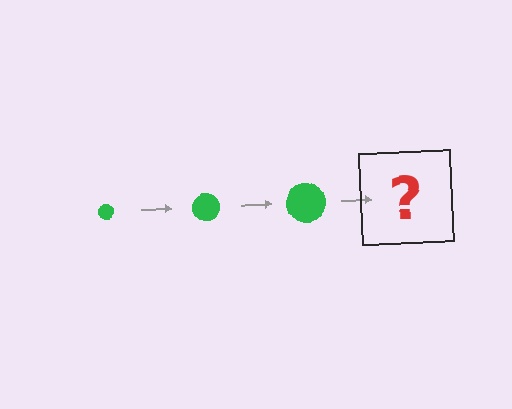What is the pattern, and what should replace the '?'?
The pattern is that the circle gets progressively larger each step. The '?' should be a green circle, larger than the previous one.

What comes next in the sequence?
The next element should be a green circle, larger than the previous one.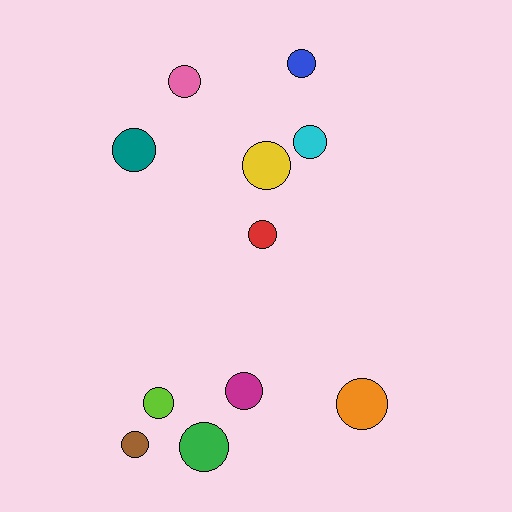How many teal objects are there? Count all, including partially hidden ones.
There is 1 teal object.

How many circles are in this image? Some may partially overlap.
There are 11 circles.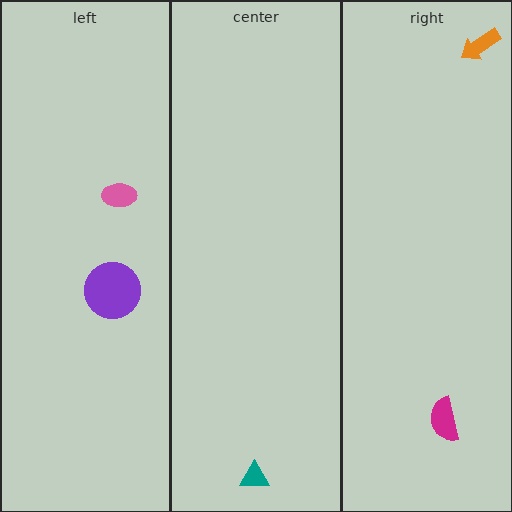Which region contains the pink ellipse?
The left region.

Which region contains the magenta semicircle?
The right region.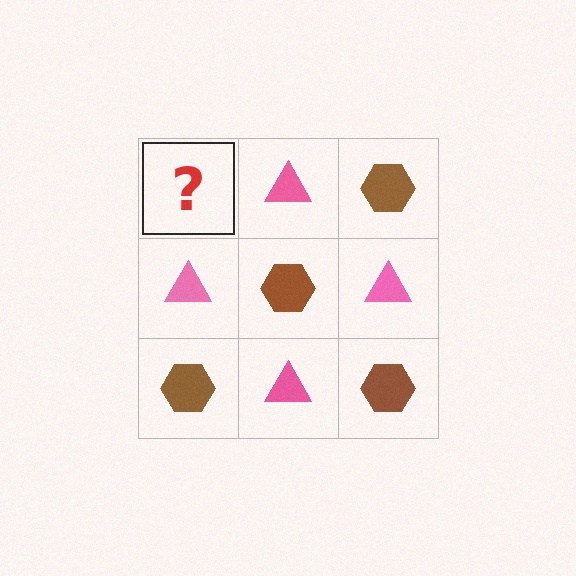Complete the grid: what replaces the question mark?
The question mark should be replaced with a brown hexagon.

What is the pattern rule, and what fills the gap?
The rule is that it alternates brown hexagon and pink triangle in a checkerboard pattern. The gap should be filled with a brown hexagon.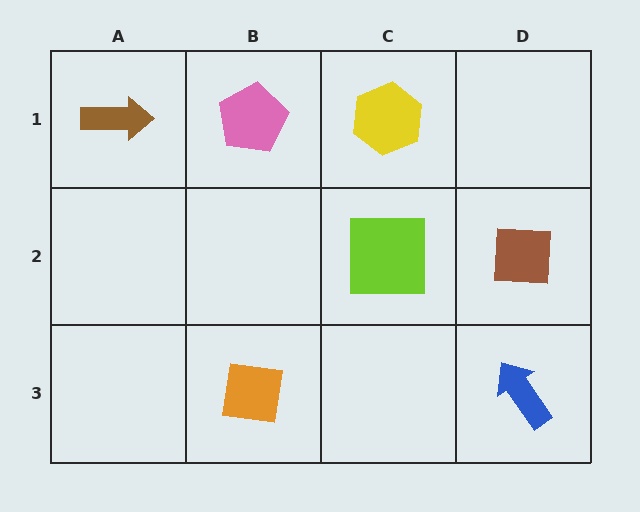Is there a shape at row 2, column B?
No, that cell is empty.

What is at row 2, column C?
A lime square.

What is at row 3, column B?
An orange square.